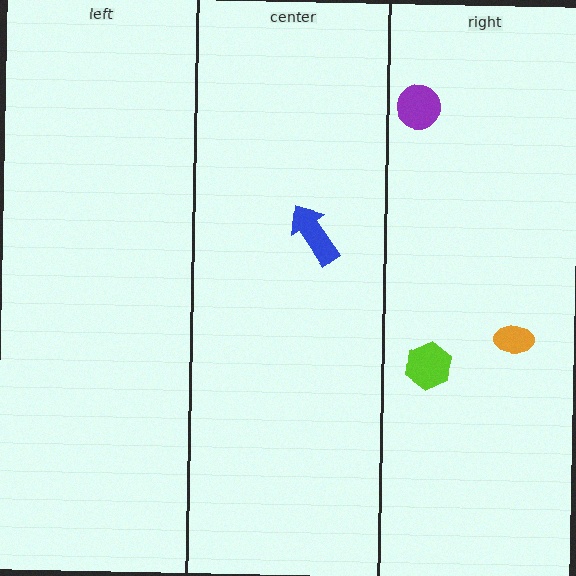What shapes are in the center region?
The blue arrow.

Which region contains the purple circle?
The right region.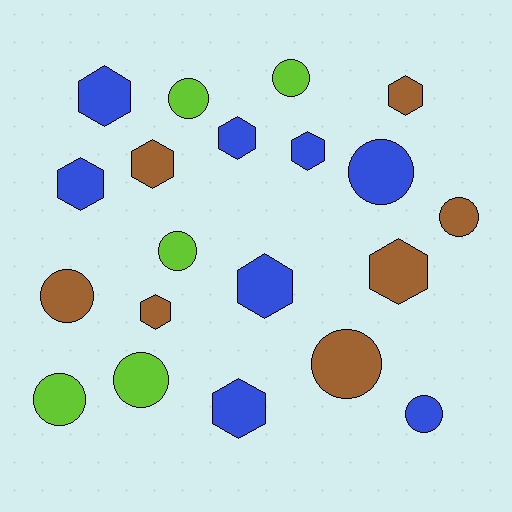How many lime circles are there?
There are 5 lime circles.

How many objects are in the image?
There are 20 objects.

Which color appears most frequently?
Blue, with 8 objects.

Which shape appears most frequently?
Circle, with 10 objects.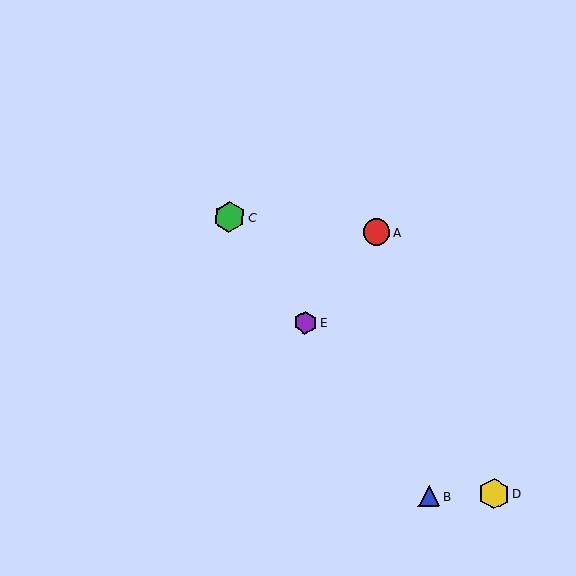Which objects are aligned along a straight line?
Objects B, C, E are aligned along a straight line.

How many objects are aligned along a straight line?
3 objects (B, C, E) are aligned along a straight line.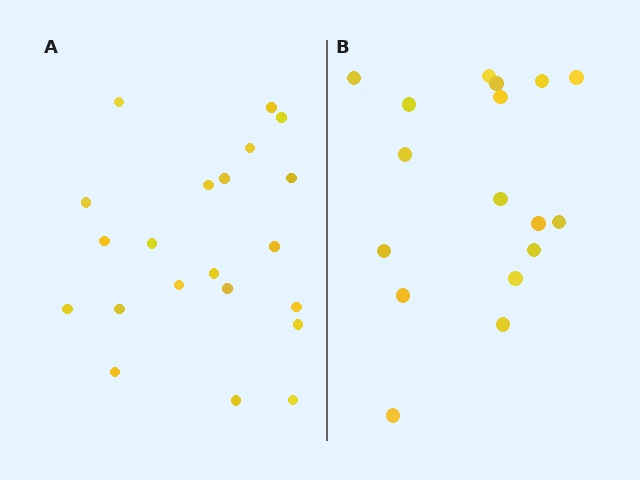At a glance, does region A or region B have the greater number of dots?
Region A (the left region) has more dots.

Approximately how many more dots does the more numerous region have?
Region A has about 4 more dots than region B.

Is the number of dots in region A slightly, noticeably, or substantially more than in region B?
Region A has only slightly more — the two regions are fairly close. The ratio is roughly 1.2 to 1.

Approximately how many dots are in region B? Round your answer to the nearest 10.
About 20 dots. (The exact count is 17, which rounds to 20.)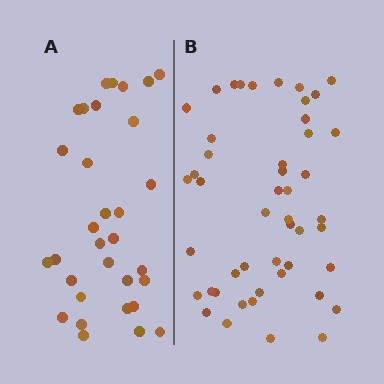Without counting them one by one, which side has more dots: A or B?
Region B (the right region) has more dots.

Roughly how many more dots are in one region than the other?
Region B has approximately 15 more dots than region A.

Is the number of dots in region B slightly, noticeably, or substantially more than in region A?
Region B has substantially more. The ratio is roughly 1.5 to 1.